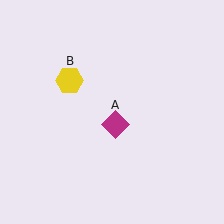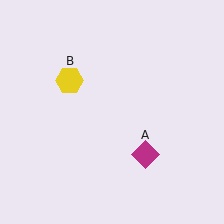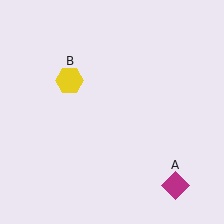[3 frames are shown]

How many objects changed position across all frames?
1 object changed position: magenta diamond (object A).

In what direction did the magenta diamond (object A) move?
The magenta diamond (object A) moved down and to the right.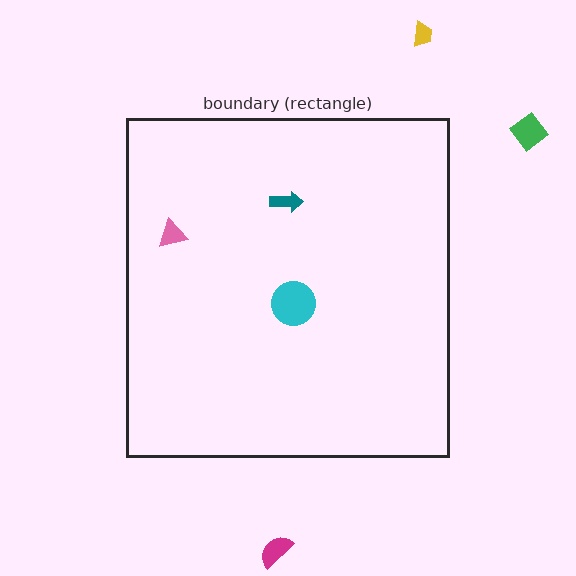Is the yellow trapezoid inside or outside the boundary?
Outside.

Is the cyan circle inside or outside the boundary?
Inside.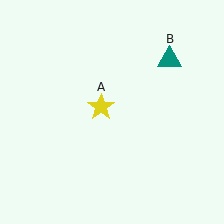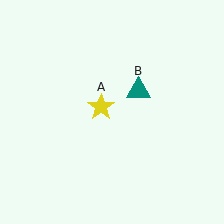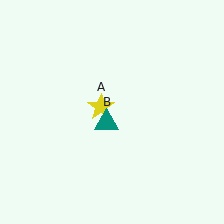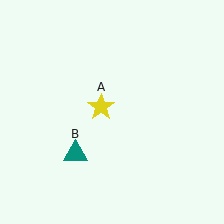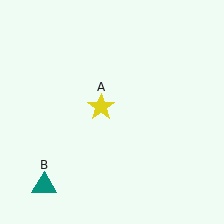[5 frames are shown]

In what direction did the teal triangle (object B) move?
The teal triangle (object B) moved down and to the left.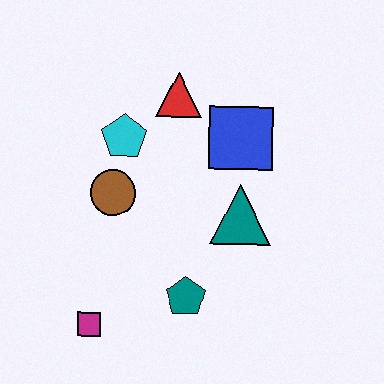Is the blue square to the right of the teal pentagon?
Yes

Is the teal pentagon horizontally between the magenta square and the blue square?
Yes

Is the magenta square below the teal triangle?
Yes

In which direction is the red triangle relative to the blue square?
The red triangle is to the left of the blue square.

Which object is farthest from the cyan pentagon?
The magenta square is farthest from the cyan pentagon.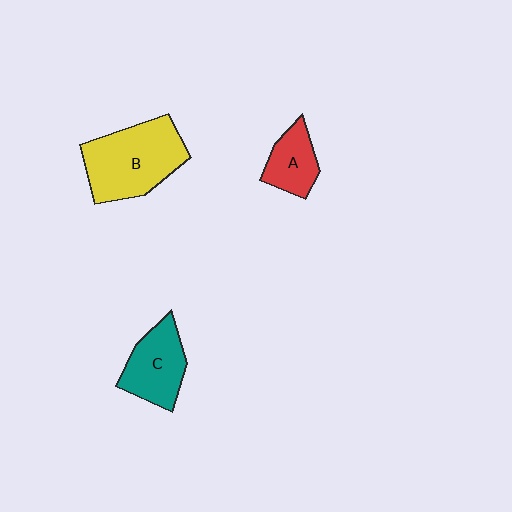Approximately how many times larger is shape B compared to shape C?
Approximately 1.5 times.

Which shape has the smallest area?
Shape A (red).